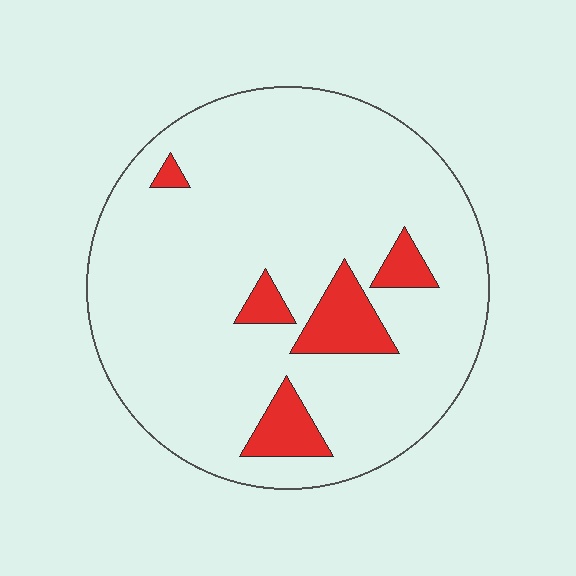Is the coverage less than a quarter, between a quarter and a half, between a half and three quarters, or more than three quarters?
Less than a quarter.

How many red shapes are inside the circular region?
5.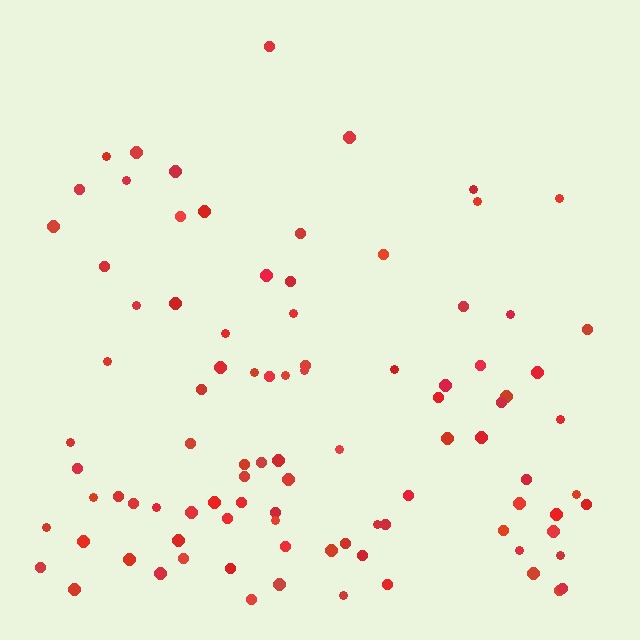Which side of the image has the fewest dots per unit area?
The top.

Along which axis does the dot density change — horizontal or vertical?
Vertical.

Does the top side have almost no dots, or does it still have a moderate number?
Still a moderate number, just noticeably fewer than the bottom.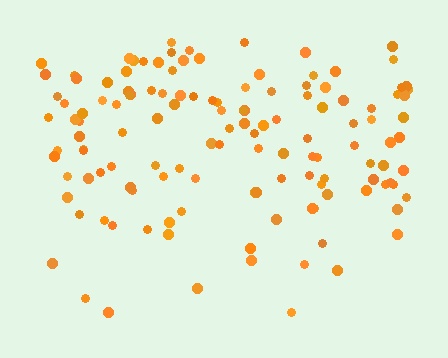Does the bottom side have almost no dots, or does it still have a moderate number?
Still a moderate number, just noticeably fewer than the top.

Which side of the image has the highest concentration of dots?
The top.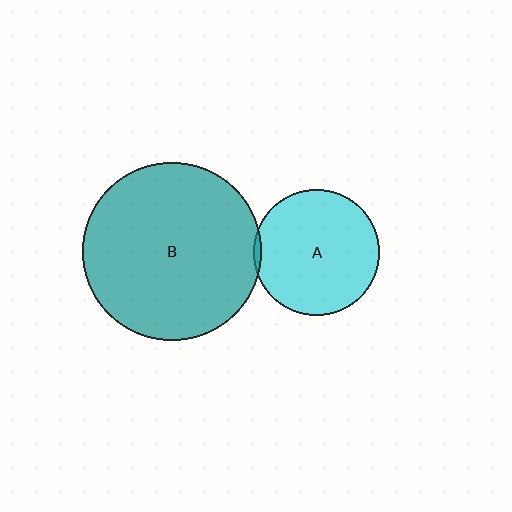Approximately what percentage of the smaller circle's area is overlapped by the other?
Approximately 5%.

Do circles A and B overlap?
Yes.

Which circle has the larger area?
Circle B (teal).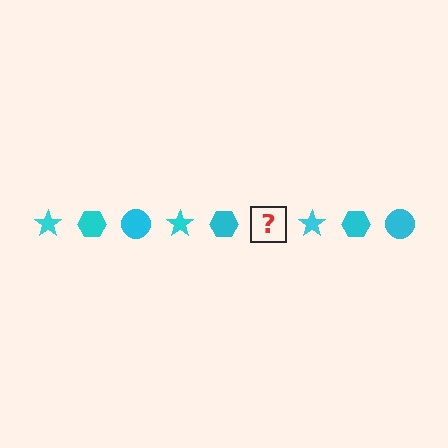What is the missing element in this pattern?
The missing element is a cyan circle.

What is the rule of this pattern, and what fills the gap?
The rule is that the pattern cycles through star, hexagon, circle shapes in cyan. The gap should be filled with a cyan circle.